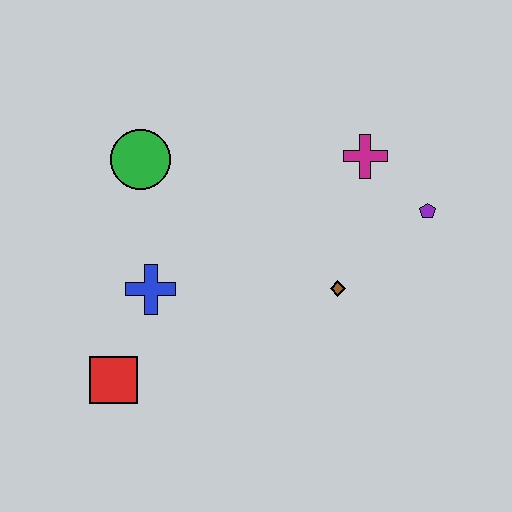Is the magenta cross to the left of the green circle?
No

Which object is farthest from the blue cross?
The purple pentagon is farthest from the blue cross.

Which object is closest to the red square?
The blue cross is closest to the red square.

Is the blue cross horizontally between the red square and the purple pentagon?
Yes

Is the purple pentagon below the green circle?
Yes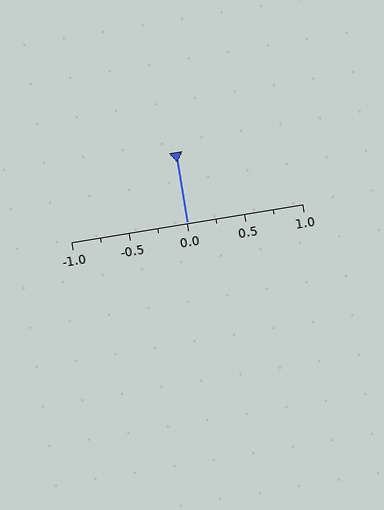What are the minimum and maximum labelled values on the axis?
The axis runs from -1.0 to 1.0.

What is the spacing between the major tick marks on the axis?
The major ticks are spaced 0.5 apart.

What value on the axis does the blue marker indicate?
The marker indicates approximately 0.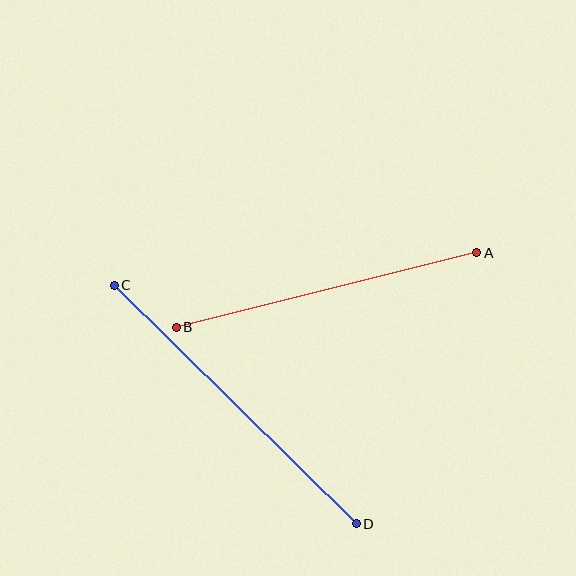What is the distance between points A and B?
The distance is approximately 310 pixels.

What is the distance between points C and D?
The distance is approximately 339 pixels.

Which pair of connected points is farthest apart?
Points C and D are farthest apart.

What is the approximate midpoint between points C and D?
The midpoint is at approximately (235, 404) pixels.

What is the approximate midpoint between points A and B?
The midpoint is at approximately (327, 290) pixels.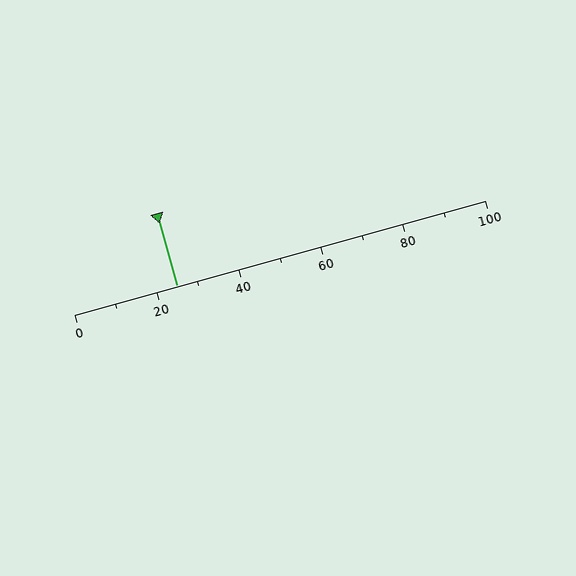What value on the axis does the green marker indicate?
The marker indicates approximately 25.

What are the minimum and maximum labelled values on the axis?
The axis runs from 0 to 100.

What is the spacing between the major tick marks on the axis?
The major ticks are spaced 20 apart.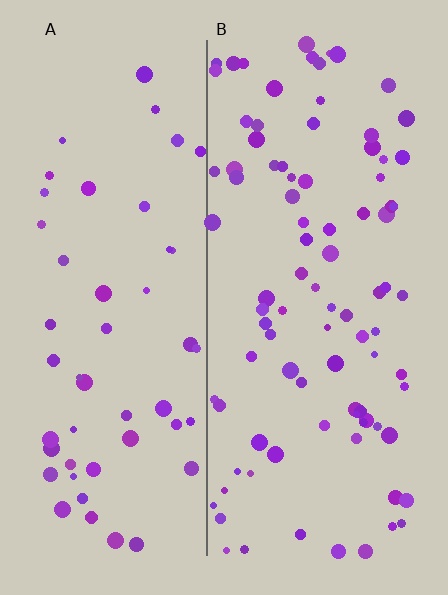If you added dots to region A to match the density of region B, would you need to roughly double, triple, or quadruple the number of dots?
Approximately double.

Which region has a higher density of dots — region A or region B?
B (the right).